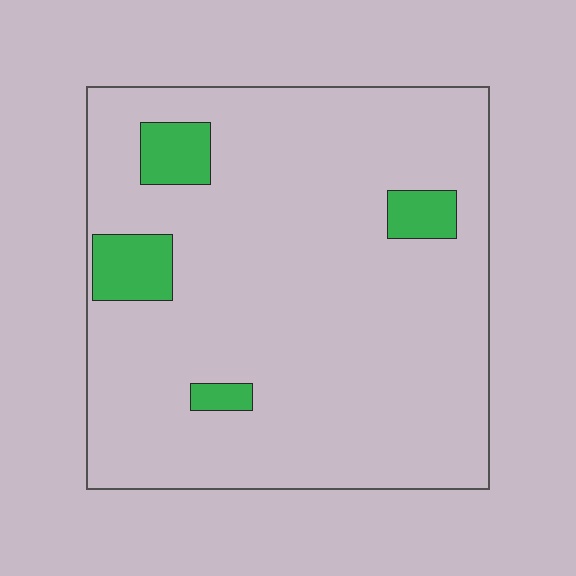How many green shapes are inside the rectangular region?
4.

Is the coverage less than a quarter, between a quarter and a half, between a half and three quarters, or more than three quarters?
Less than a quarter.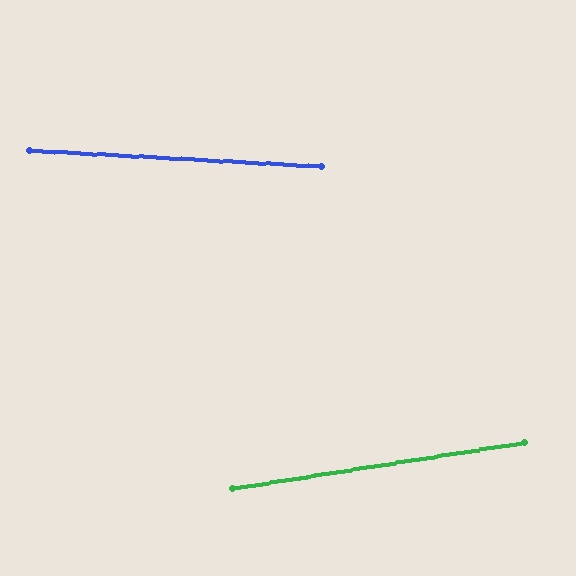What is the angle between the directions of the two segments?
Approximately 12 degrees.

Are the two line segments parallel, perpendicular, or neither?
Neither parallel nor perpendicular — they differ by about 12°.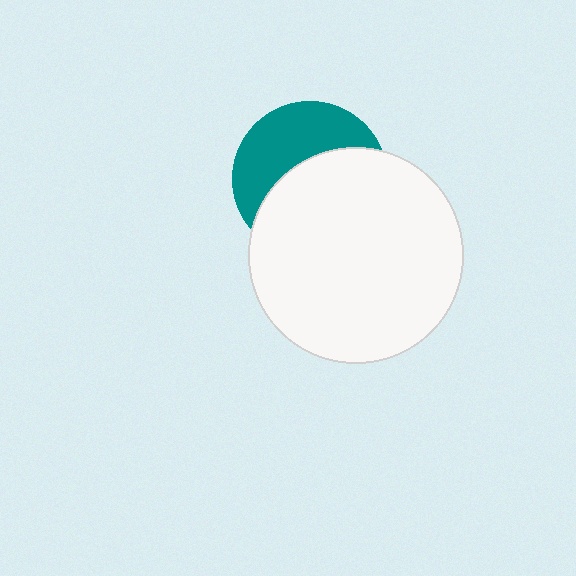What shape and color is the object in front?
The object in front is a white circle.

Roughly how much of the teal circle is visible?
A small part of it is visible (roughly 43%).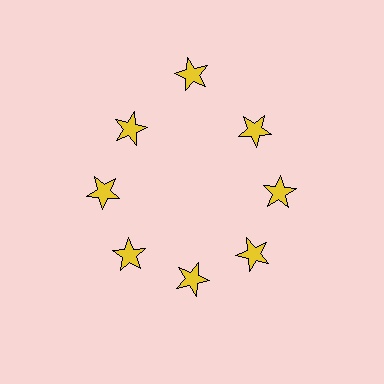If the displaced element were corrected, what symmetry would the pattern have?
It would have 8-fold rotational symmetry — the pattern would map onto itself every 45 degrees.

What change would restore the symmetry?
The symmetry would be restored by moving it inward, back onto the ring so that all 8 stars sit at equal angles and equal distance from the center.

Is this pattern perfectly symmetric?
No. The 8 yellow stars are arranged in a ring, but one element near the 12 o'clock position is pushed outward from the center, breaking the 8-fold rotational symmetry.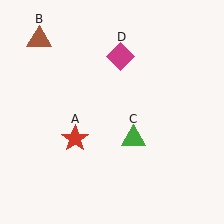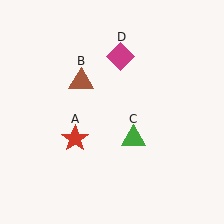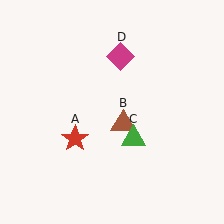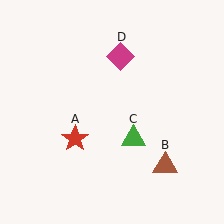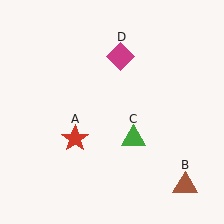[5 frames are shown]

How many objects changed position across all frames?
1 object changed position: brown triangle (object B).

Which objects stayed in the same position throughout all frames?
Red star (object A) and green triangle (object C) and magenta diamond (object D) remained stationary.